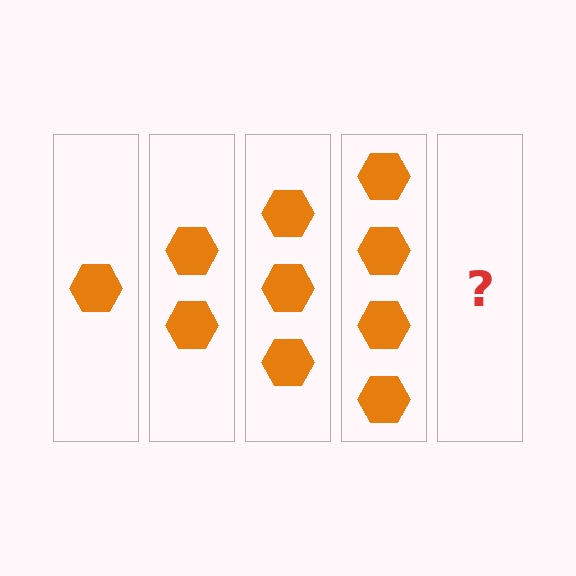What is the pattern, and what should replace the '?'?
The pattern is that each step adds one more hexagon. The '?' should be 5 hexagons.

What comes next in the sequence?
The next element should be 5 hexagons.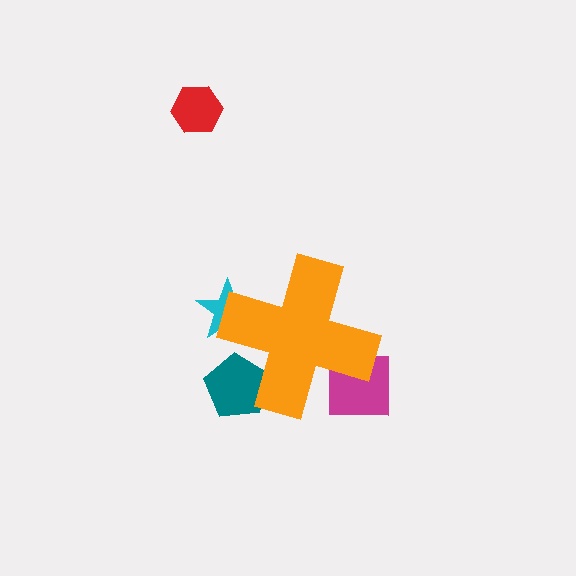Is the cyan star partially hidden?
Yes, the cyan star is partially hidden behind the orange cross.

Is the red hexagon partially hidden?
No, the red hexagon is fully visible.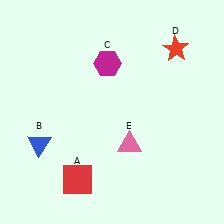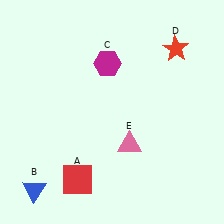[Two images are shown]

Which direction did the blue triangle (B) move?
The blue triangle (B) moved down.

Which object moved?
The blue triangle (B) moved down.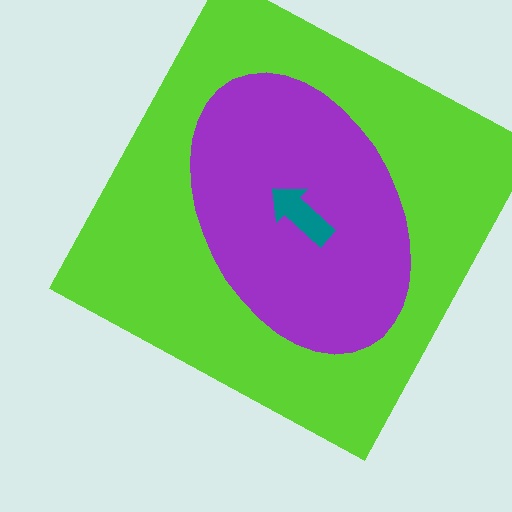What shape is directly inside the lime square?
The purple ellipse.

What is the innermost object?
The teal arrow.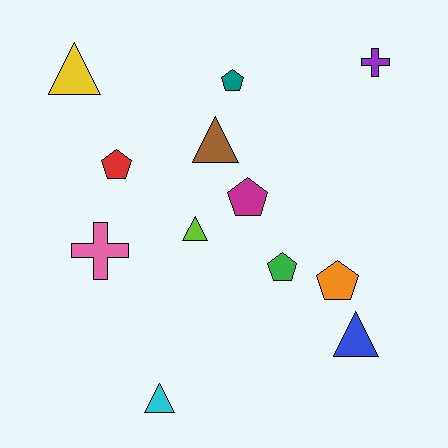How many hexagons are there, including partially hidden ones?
There are no hexagons.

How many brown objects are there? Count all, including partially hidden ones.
There is 1 brown object.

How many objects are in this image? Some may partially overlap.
There are 12 objects.